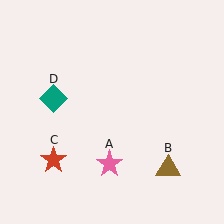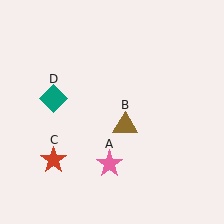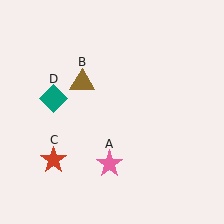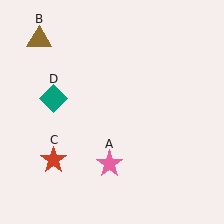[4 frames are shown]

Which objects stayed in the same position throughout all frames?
Pink star (object A) and red star (object C) and teal diamond (object D) remained stationary.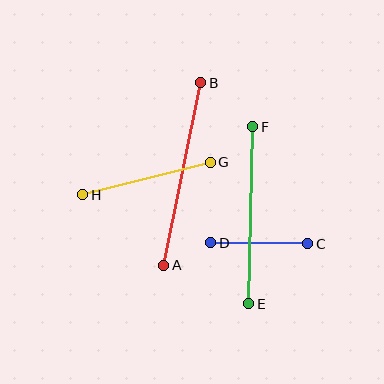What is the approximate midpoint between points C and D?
The midpoint is at approximately (259, 243) pixels.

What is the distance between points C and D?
The distance is approximately 97 pixels.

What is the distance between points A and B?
The distance is approximately 186 pixels.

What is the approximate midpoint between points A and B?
The midpoint is at approximately (182, 174) pixels.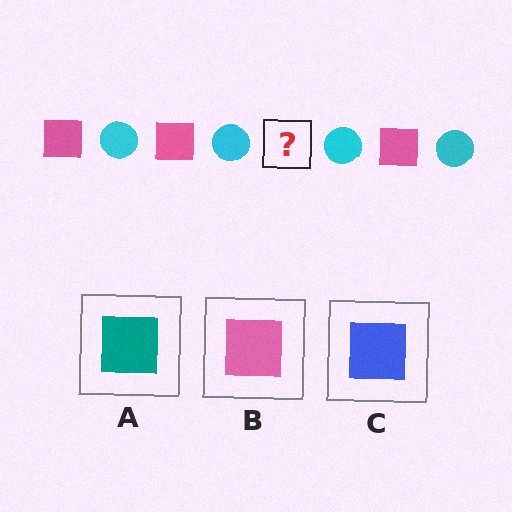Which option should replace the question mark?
Option B.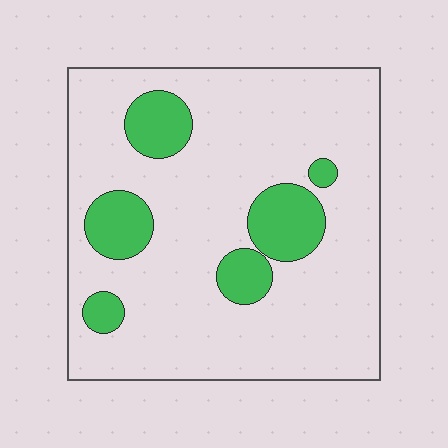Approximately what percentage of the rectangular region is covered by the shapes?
Approximately 15%.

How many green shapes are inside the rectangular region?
6.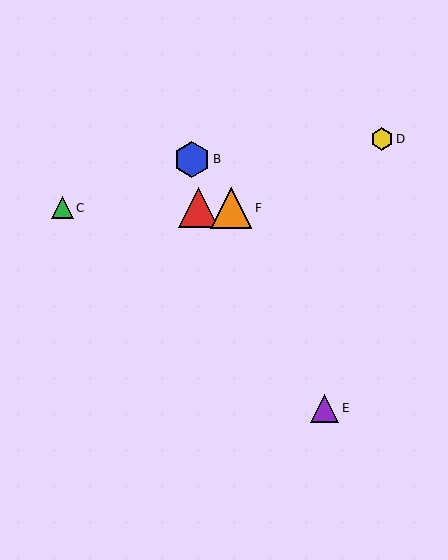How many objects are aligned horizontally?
3 objects (A, C, F) are aligned horizontally.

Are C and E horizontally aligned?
No, C is at y≈208 and E is at y≈408.